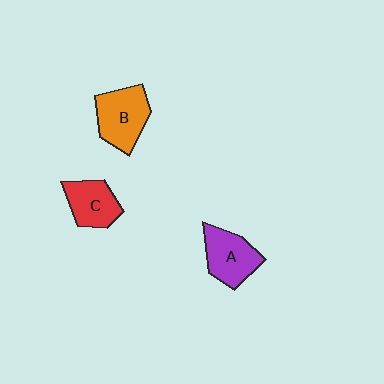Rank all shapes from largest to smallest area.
From largest to smallest: B (orange), A (purple), C (red).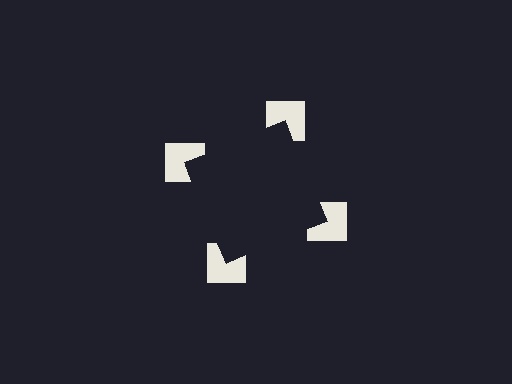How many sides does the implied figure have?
4 sides.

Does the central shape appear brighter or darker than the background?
It typically appears slightly darker than the background, even though no actual brightness change is drawn.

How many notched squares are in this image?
There are 4 — one at each vertex of the illusory square.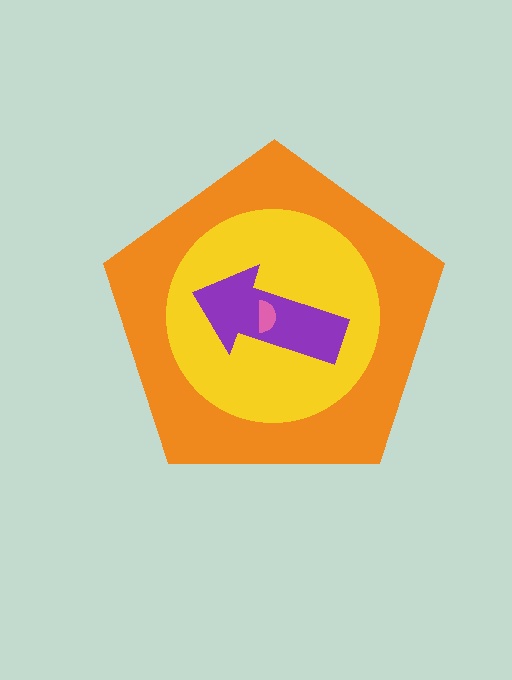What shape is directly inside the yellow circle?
The purple arrow.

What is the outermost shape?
The orange pentagon.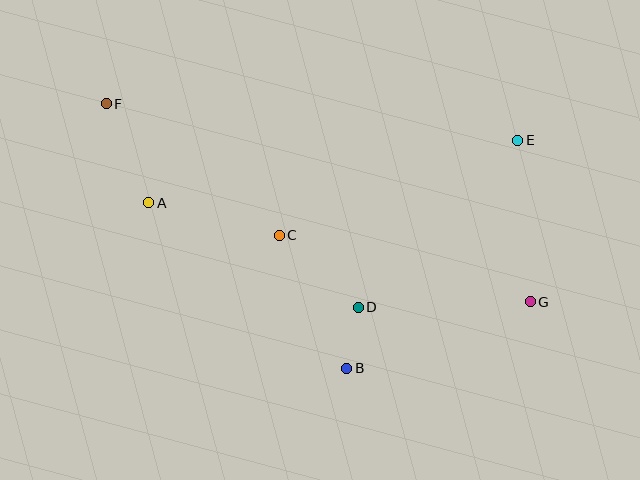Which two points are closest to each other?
Points B and D are closest to each other.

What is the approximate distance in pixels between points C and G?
The distance between C and G is approximately 260 pixels.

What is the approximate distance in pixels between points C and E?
The distance between C and E is approximately 256 pixels.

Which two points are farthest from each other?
Points F and G are farthest from each other.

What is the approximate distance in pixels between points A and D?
The distance between A and D is approximately 234 pixels.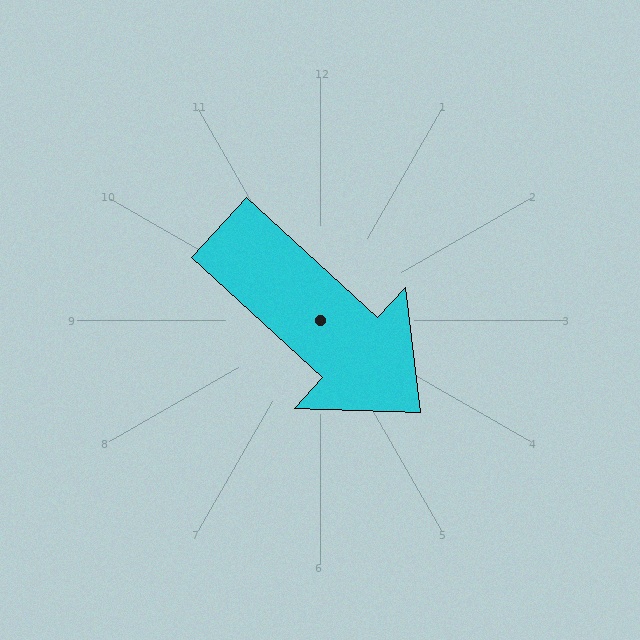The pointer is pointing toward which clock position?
Roughly 4 o'clock.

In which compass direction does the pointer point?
Southeast.